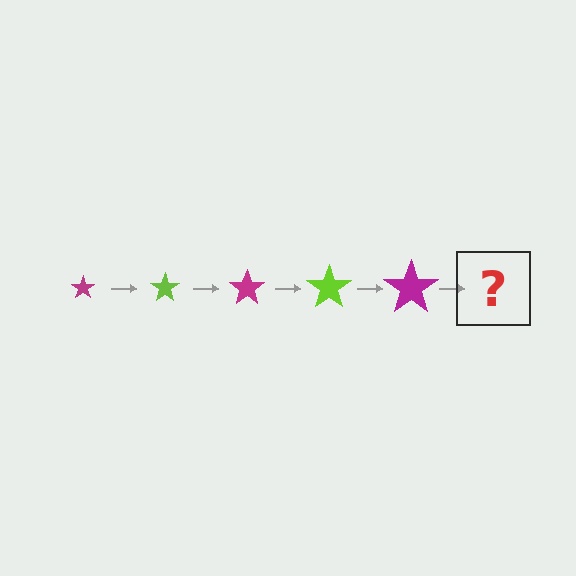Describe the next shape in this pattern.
It should be a lime star, larger than the previous one.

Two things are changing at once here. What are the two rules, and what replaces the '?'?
The two rules are that the star grows larger each step and the color cycles through magenta and lime. The '?' should be a lime star, larger than the previous one.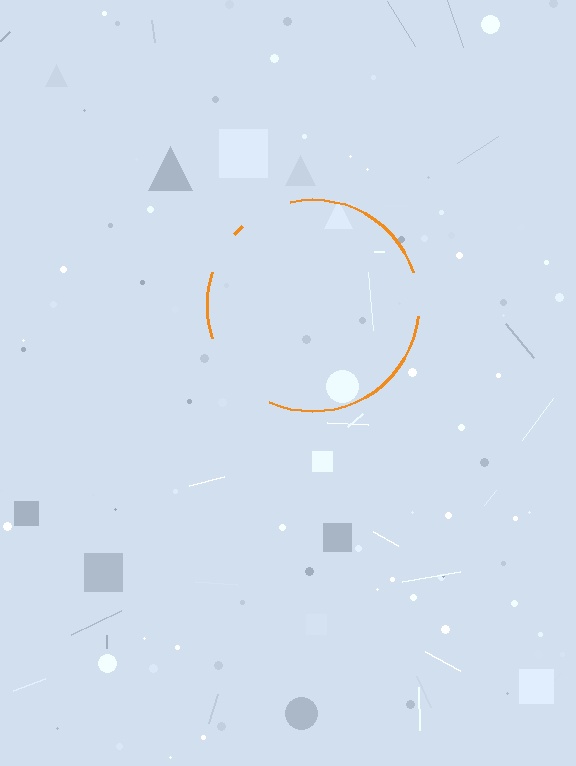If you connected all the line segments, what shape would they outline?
They would outline a circle.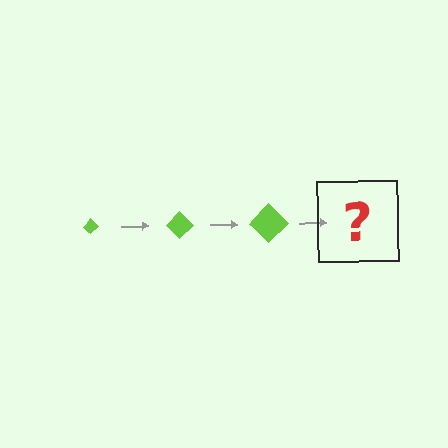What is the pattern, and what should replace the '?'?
The pattern is that the diamond gets progressively larger each step. The '?' should be a lime diamond, larger than the previous one.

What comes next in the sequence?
The next element should be a lime diamond, larger than the previous one.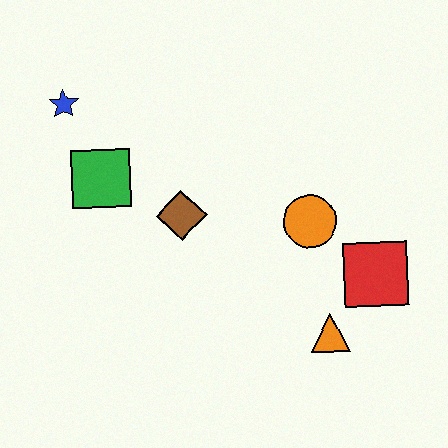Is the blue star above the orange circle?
Yes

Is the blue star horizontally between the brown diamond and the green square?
No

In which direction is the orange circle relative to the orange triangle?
The orange circle is above the orange triangle.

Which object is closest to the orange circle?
The red square is closest to the orange circle.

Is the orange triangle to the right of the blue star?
Yes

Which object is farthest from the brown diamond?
The red square is farthest from the brown diamond.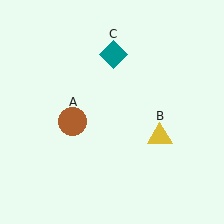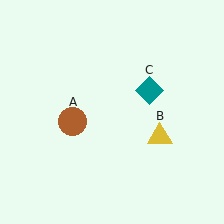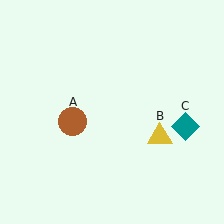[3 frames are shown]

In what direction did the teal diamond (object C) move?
The teal diamond (object C) moved down and to the right.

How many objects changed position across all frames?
1 object changed position: teal diamond (object C).